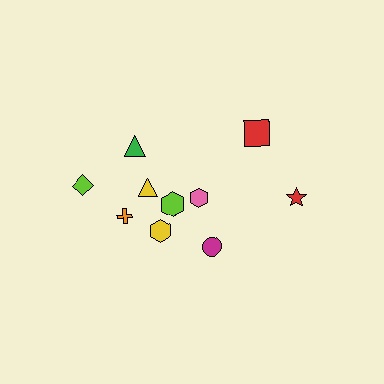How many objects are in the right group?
There are 4 objects.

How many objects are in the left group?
There are 6 objects.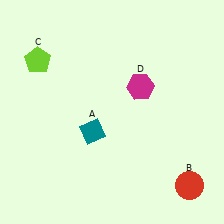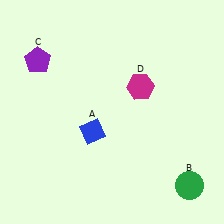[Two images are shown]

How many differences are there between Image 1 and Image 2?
There are 3 differences between the two images.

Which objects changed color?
A changed from teal to blue. B changed from red to green. C changed from lime to purple.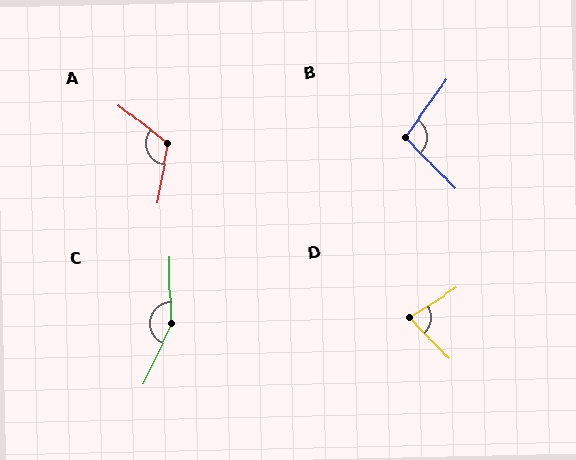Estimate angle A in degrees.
Approximately 118 degrees.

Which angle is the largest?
C, at approximately 154 degrees.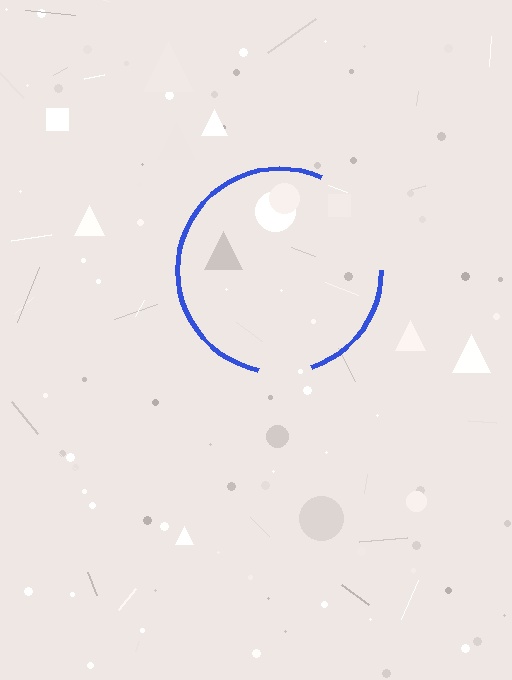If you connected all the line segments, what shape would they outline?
They would outline a circle.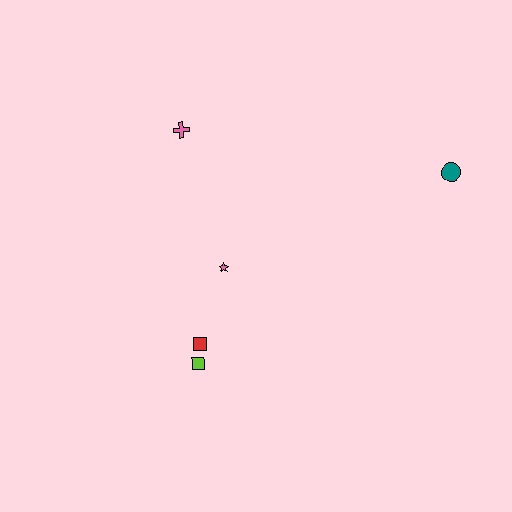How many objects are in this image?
There are 5 objects.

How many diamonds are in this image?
There are no diamonds.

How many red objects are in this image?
There is 1 red object.